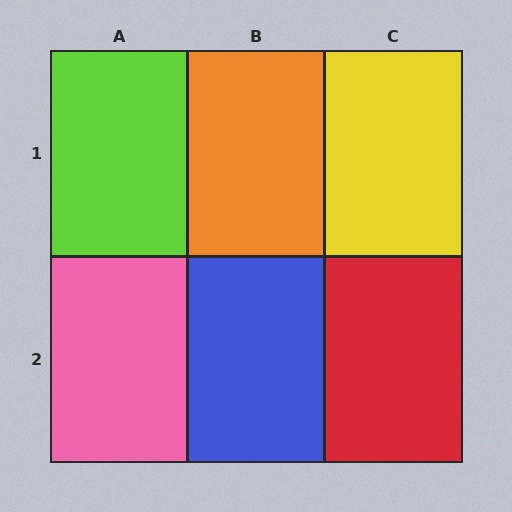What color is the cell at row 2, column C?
Red.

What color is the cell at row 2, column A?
Pink.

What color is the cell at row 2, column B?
Blue.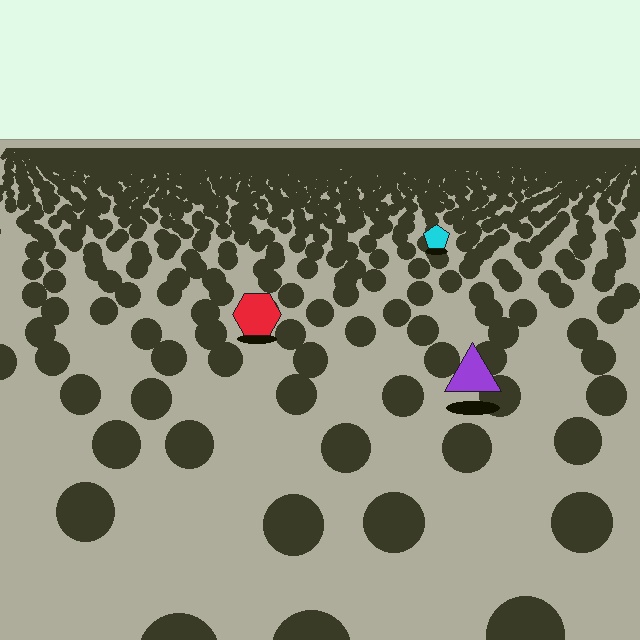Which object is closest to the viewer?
The purple triangle is closest. The texture marks near it are larger and more spread out.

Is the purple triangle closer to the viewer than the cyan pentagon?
Yes. The purple triangle is closer — you can tell from the texture gradient: the ground texture is coarser near it.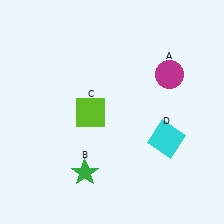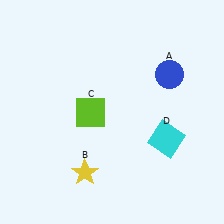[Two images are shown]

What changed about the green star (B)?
In Image 1, B is green. In Image 2, it changed to yellow.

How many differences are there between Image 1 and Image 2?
There are 2 differences between the two images.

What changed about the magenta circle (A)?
In Image 1, A is magenta. In Image 2, it changed to blue.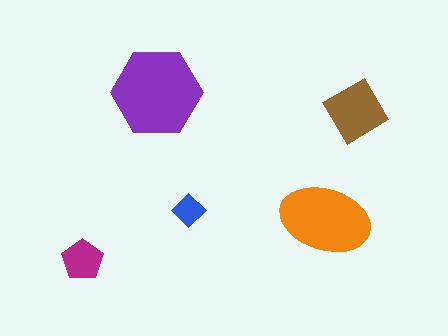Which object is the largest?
The purple hexagon.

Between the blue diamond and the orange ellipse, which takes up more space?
The orange ellipse.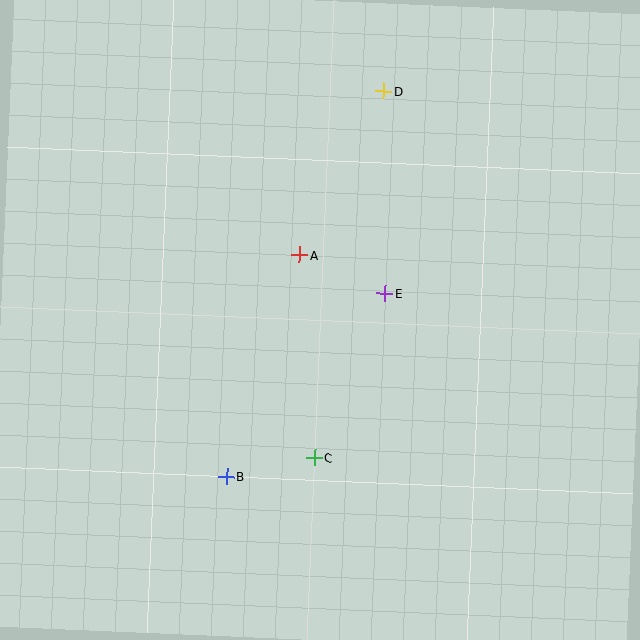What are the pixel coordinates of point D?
Point D is at (384, 91).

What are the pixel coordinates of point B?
Point B is at (227, 476).